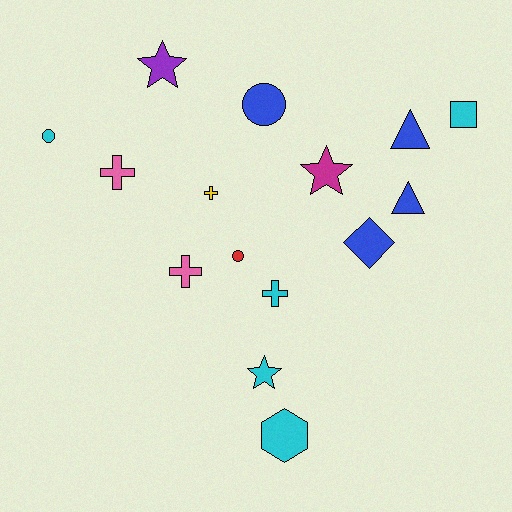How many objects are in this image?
There are 15 objects.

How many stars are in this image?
There are 3 stars.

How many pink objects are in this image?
There are 2 pink objects.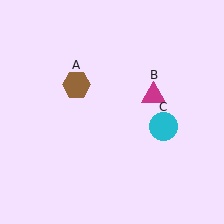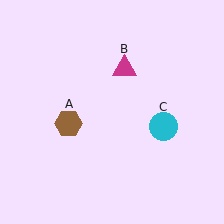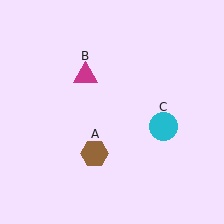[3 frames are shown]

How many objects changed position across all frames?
2 objects changed position: brown hexagon (object A), magenta triangle (object B).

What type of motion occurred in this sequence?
The brown hexagon (object A), magenta triangle (object B) rotated counterclockwise around the center of the scene.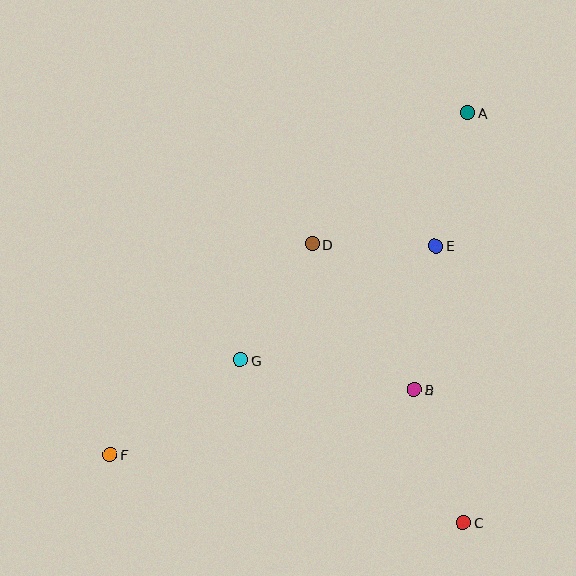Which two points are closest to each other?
Points D and E are closest to each other.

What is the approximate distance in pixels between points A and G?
The distance between A and G is approximately 335 pixels.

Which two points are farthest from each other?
Points A and F are farthest from each other.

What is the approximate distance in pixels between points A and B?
The distance between A and B is approximately 282 pixels.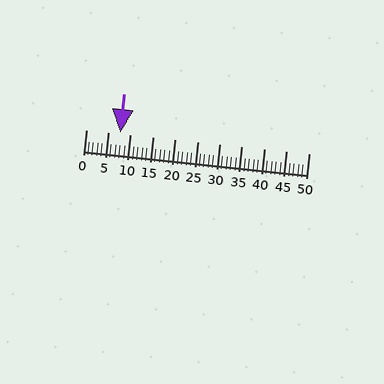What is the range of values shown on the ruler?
The ruler shows values from 0 to 50.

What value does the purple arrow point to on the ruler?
The purple arrow points to approximately 8.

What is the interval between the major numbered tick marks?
The major tick marks are spaced 5 units apart.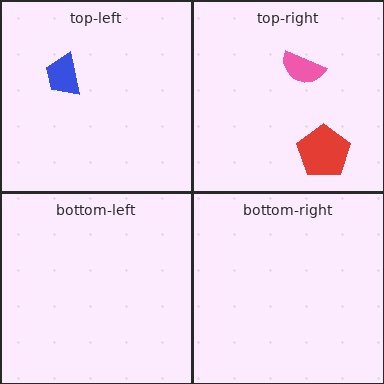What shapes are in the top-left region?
The blue trapezoid.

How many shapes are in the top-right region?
2.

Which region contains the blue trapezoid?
The top-left region.